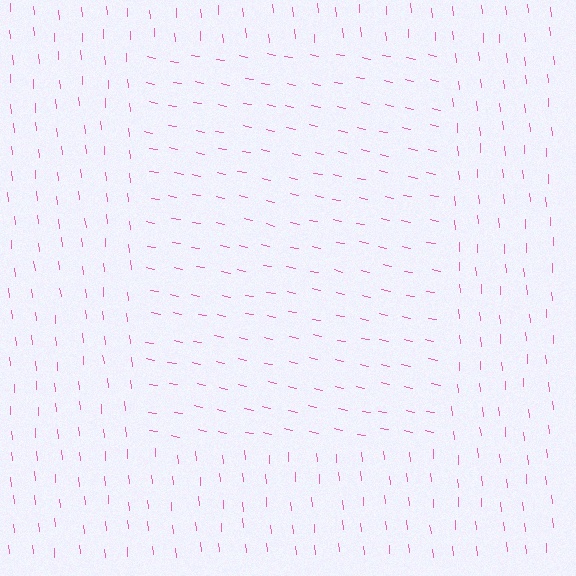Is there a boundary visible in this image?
Yes, there is a texture boundary formed by a change in line orientation.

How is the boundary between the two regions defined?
The boundary is defined purely by a change in line orientation (approximately 73 degrees difference). All lines are the same color and thickness.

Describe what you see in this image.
The image is filled with small pink line segments. A rectangle region in the image has lines oriented differently from the surrounding lines, creating a visible texture boundary.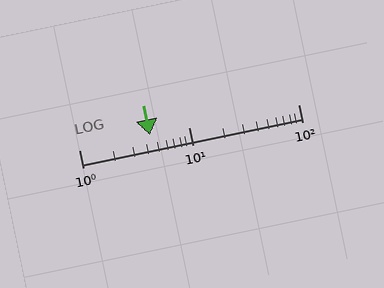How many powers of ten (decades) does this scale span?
The scale spans 2 decades, from 1 to 100.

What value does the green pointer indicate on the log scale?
The pointer indicates approximately 4.4.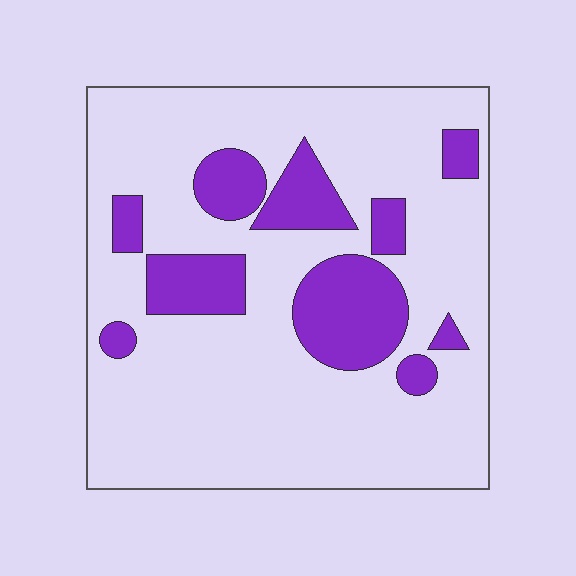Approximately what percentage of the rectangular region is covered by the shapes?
Approximately 20%.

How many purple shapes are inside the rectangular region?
10.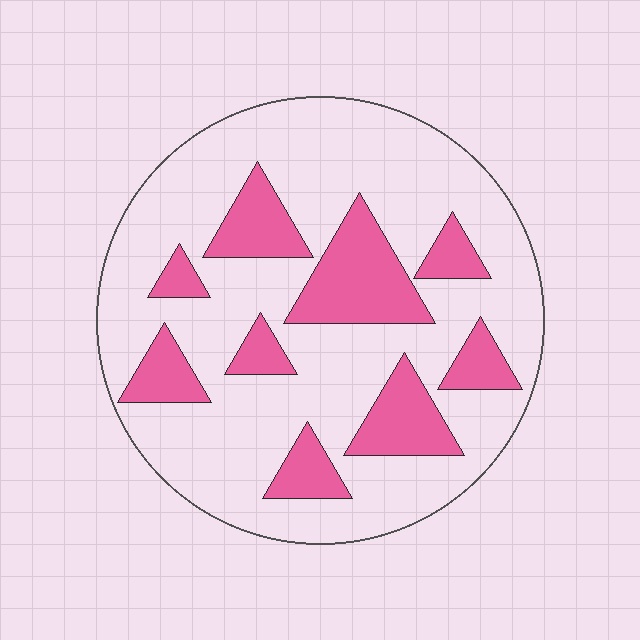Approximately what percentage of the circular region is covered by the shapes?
Approximately 25%.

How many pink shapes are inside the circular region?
9.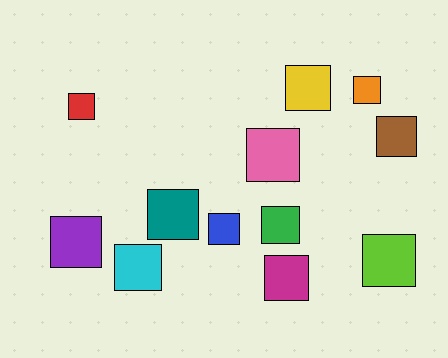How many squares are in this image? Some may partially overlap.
There are 12 squares.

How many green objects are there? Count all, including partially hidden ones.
There is 1 green object.